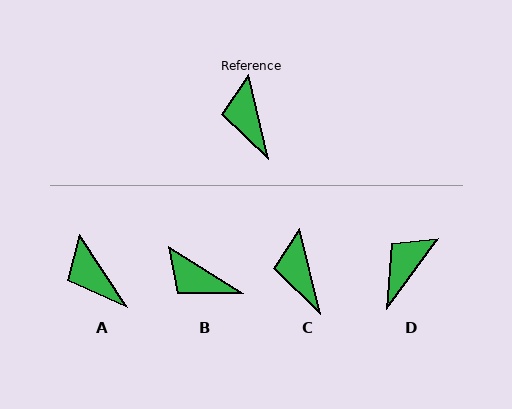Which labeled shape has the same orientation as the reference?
C.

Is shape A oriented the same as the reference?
No, it is off by about 20 degrees.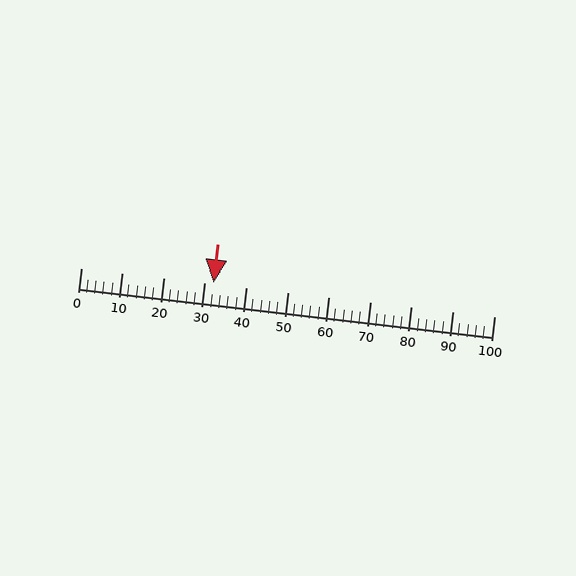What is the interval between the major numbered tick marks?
The major tick marks are spaced 10 units apart.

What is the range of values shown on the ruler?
The ruler shows values from 0 to 100.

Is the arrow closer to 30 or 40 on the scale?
The arrow is closer to 30.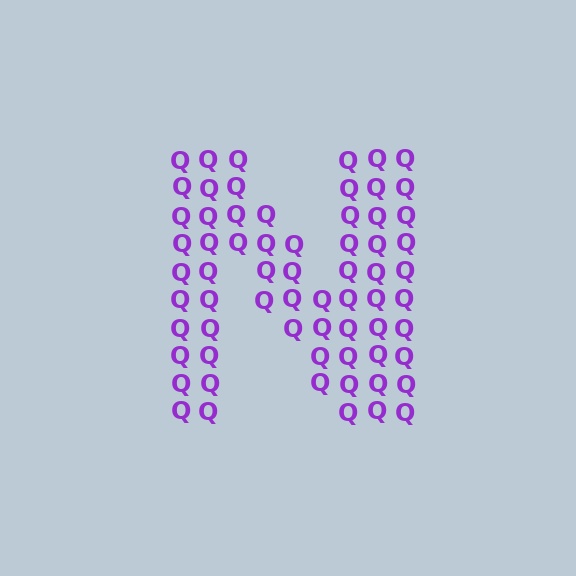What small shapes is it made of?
It is made of small letter Q's.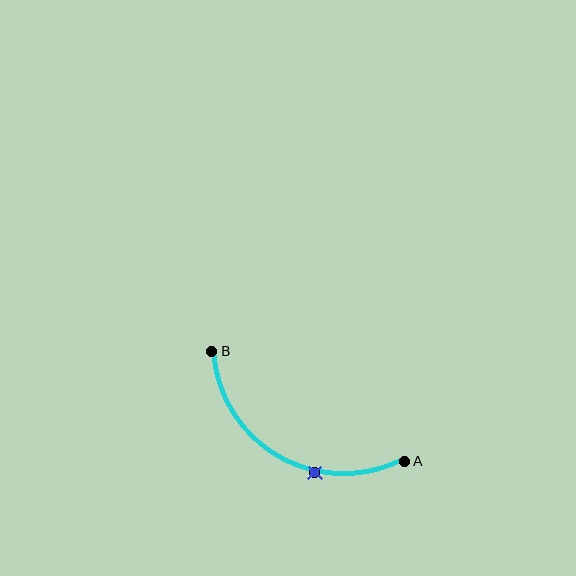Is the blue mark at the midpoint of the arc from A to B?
No. The blue mark lies on the arc but is closer to endpoint A. The arc midpoint would be at the point on the curve equidistant along the arc from both A and B.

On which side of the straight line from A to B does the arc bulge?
The arc bulges below the straight line connecting A and B.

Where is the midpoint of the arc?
The arc midpoint is the point on the curve farthest from the straight line joining A and B. It sits below that line.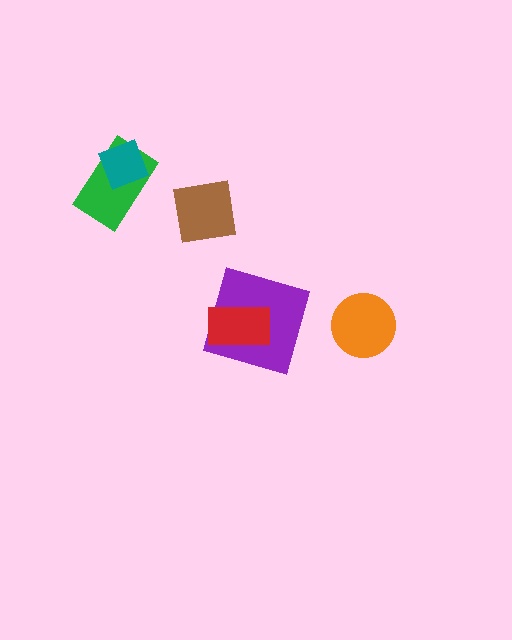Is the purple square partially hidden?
Yes, it is partially covered by another shape.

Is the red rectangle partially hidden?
No, no other shape covers it.